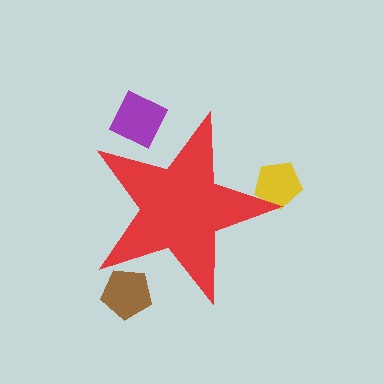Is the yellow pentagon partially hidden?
Yes, the yellow pentagon is partially hidden behind the red star.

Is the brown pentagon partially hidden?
Yes, the brown pentagon is partially hidden behind the red star.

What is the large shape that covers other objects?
A red star.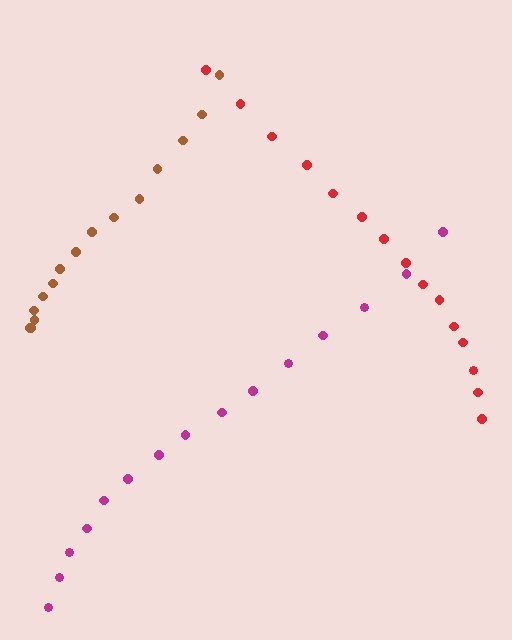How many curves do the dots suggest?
There are 3 distinct paths.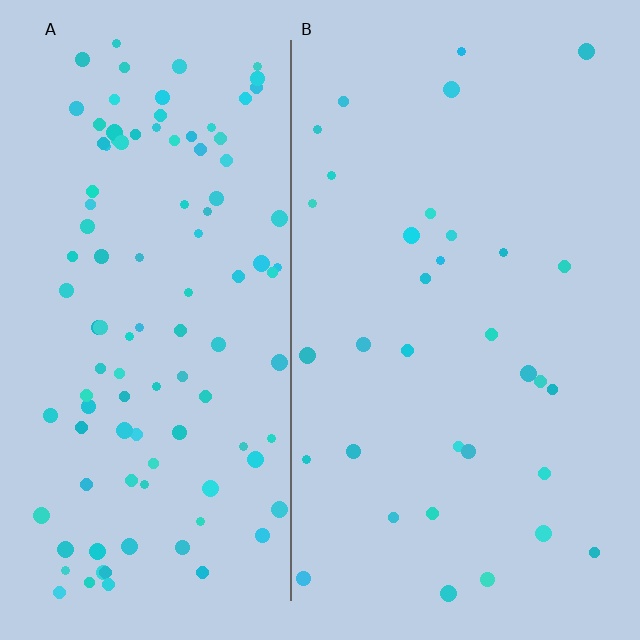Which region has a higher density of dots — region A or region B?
A (the left).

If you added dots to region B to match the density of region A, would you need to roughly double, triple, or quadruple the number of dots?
Approximately triple.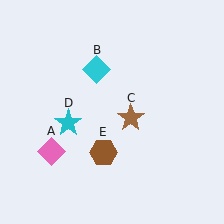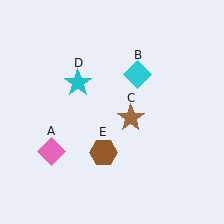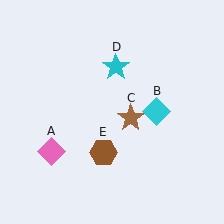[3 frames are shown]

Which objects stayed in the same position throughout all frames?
Pink diamond (object A) and brown star (object C) and brown hexagon (object E) remained stationary.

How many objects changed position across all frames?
2 objects changed position: cyan diamond (object B), cyan star (object D).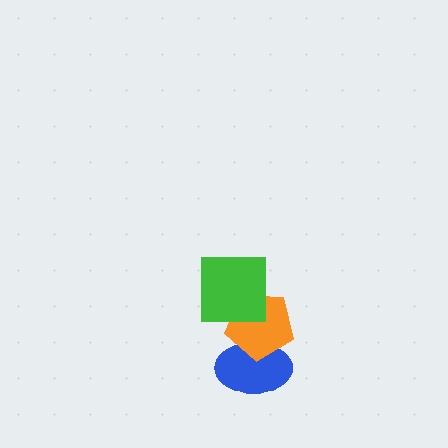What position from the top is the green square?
The green square is 1st from the top.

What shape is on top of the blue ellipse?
The orange pentagon is on top of the blue ellipse.